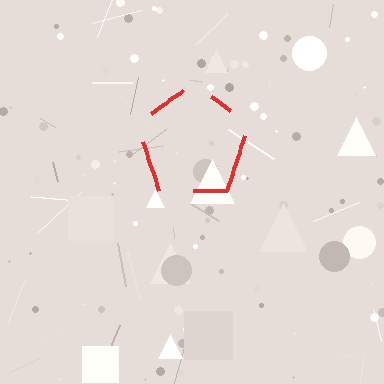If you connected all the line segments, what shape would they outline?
They would outline a pentagon.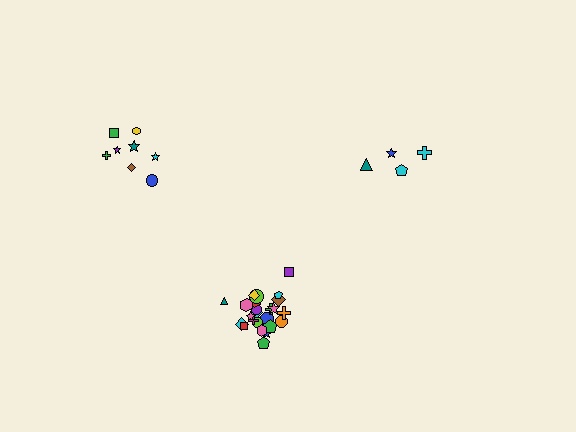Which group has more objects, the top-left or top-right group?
The top-left group.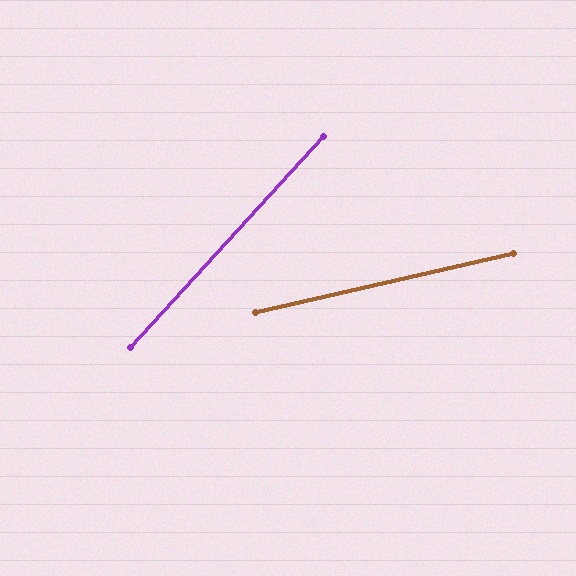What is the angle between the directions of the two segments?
Approximately 34 degrees.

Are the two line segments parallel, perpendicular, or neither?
Neither parallel nor perpendicular — they differ by about 34°.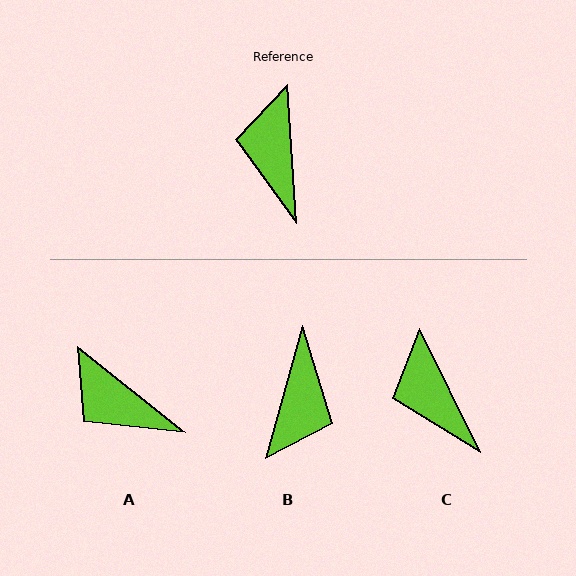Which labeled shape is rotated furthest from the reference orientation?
B, about 161 degrees away.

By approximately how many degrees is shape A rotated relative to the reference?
Approximately 48 degrees counter-clockwise.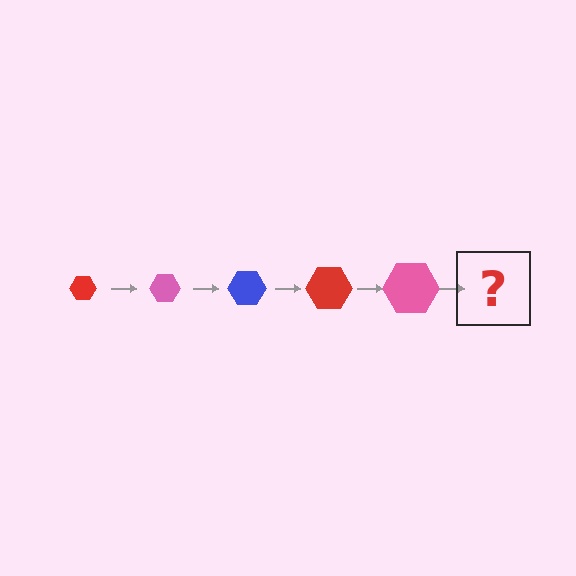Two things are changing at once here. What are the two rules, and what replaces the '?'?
The two rules are that the hexagon grows larger each step and the color cycles through red, pink, and blue. The '?' should be a blue hexagon, larger than the previous one.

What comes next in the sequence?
The next element should be a blue hexagon, larger than the previous one.